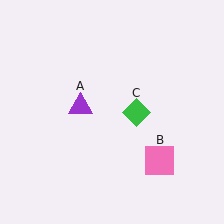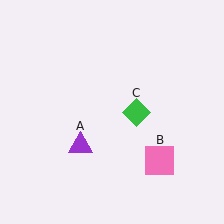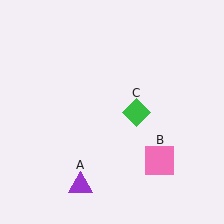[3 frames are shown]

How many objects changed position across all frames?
1 object changed position: purple triangle (object A).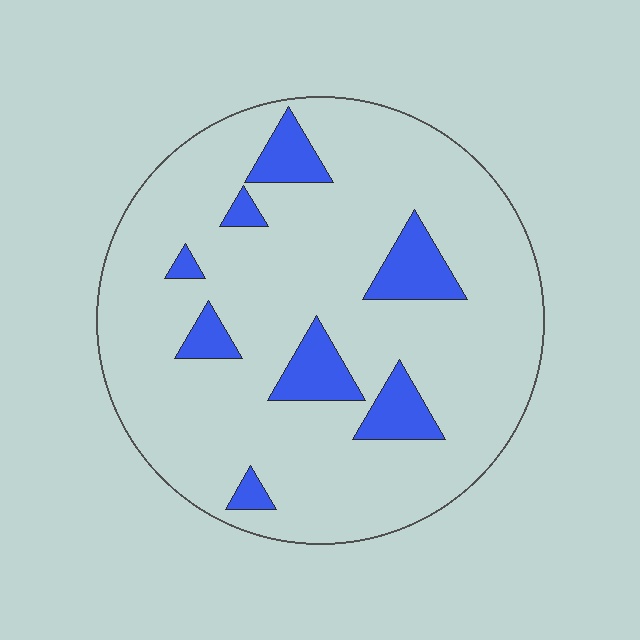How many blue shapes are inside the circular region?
8.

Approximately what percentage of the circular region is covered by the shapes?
Approximately 15%.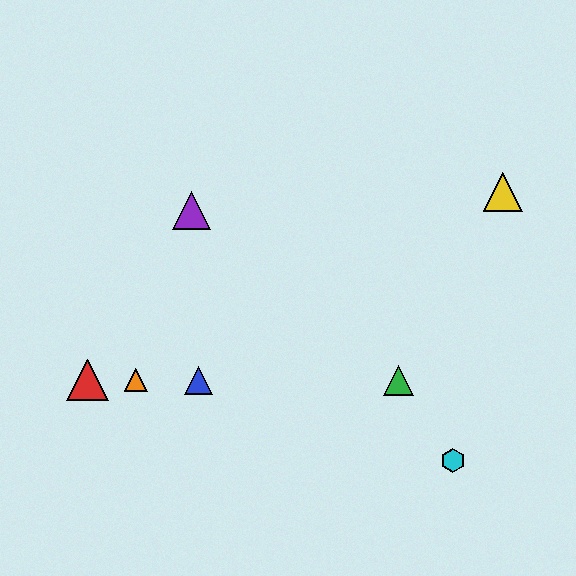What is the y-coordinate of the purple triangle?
The purple triangle is at y≈211.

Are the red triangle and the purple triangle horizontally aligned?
No, the red triangle is at y≈380 and the purple triangle is at y≈211.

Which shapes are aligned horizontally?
The red triangle, the blue triangle, the green triangle, the orange triangle are aligned horizontally.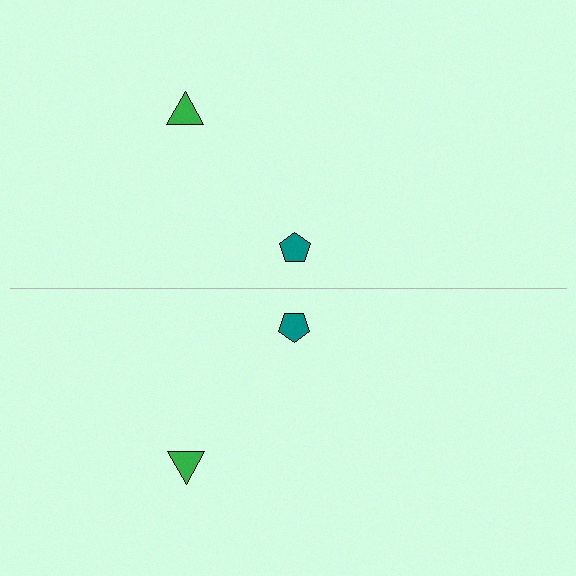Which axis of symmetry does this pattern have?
The pattern has a horizontal axis of symmetry running through the center of the image.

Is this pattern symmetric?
Yes, this pattern has bilateral (reflection) symmetry.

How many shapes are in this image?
There are 4 shapes in this image.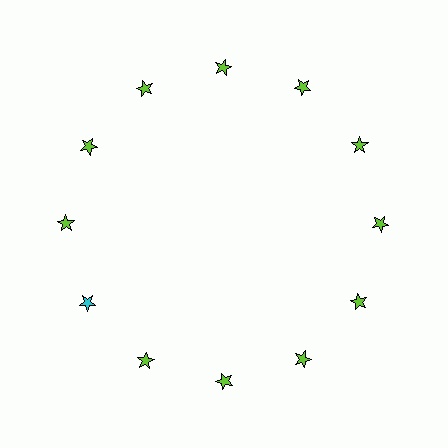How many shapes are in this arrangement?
There are 12 shapes arranged in a ring pattern.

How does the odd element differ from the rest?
It has a different color: cyan instead of lime.